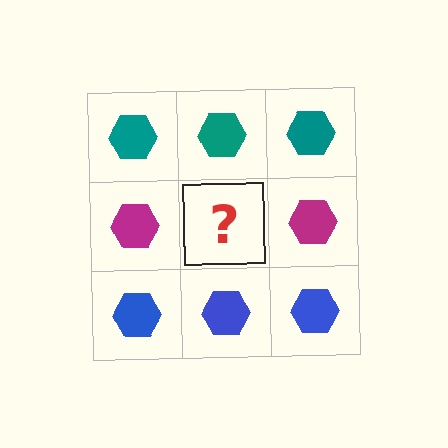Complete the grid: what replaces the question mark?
The question mark should be replaced with a magenta hexagon.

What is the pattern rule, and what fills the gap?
The rule is that each row has a consistent color. The gap should be filled with a magenta hexagon.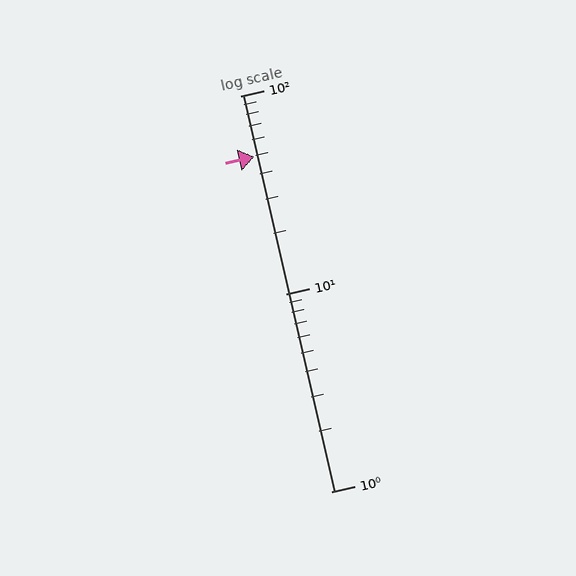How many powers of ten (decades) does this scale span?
The scale spans 2 decades, from 1 to 100.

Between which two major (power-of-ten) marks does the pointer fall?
The pointer is between 10 and 100.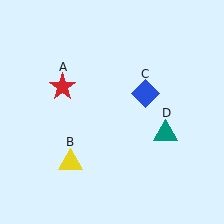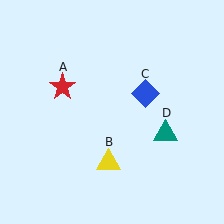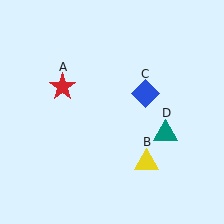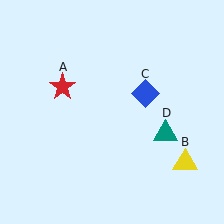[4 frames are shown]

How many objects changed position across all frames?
1 object changed position: yellow triangle (object B).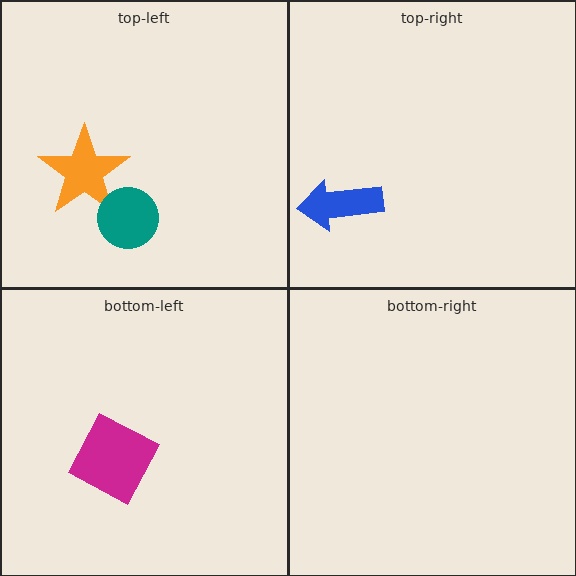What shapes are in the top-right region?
The blue arrow.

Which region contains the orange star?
The top-left region.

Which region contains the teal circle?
The top-left region.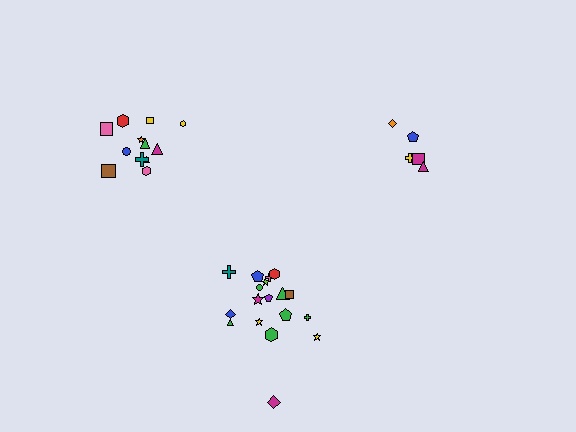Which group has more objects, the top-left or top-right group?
The top-left group.